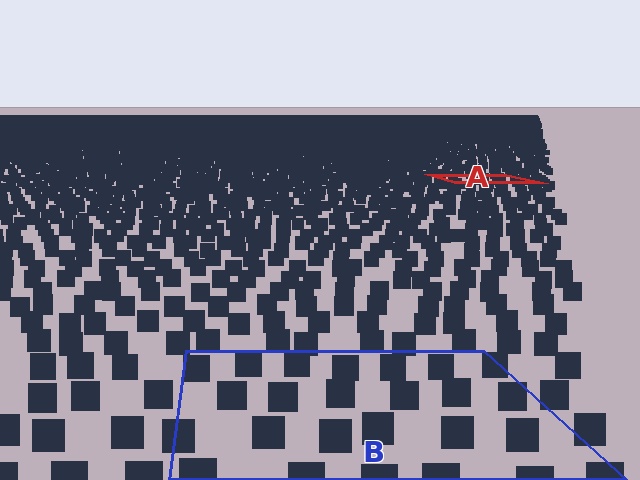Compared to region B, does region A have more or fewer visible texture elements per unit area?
Region A has more texture elements per unit area — they are packed more densely because it is farther away.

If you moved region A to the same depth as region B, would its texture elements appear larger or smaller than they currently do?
They would appear larger. At a closer depth, the same texture elements are projected at a bigger on-screen size.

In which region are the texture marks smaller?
The texture marks are smaller in region A, because it is farther away.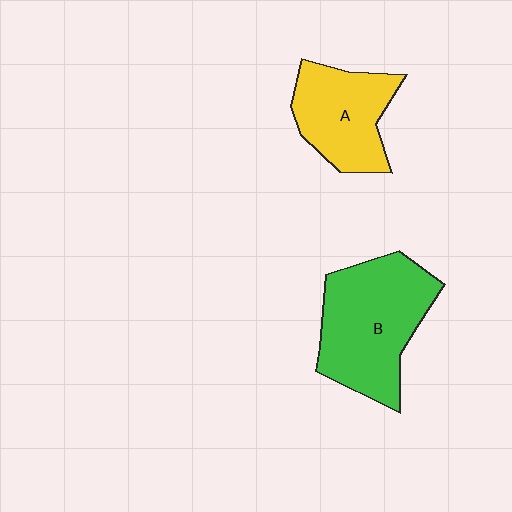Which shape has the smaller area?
Shape A (yellow).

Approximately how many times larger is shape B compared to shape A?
Approximately 1.4 times.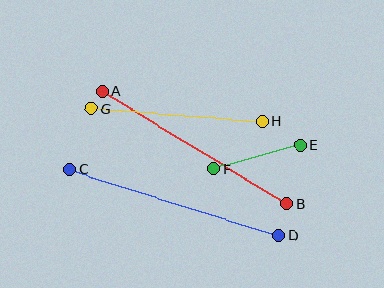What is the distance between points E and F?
The distance is approximately 90 pixels.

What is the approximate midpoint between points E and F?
The midpoint is at approximately (257, 157) pixels.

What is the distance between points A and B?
The distance is approximately 217 pixels.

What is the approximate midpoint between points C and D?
The midpoint is at approximately (174, 203) pixels.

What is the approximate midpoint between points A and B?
The midpoint is at approximately (195, 147) pixels.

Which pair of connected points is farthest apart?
Points C and D are farthest apart.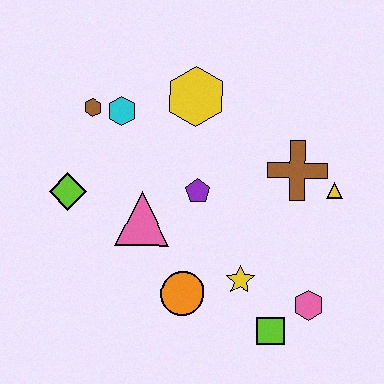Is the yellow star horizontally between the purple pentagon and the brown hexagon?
No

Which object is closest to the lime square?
The pink hexagon is closest to the lime square.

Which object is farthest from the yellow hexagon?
The lime square is farthest from the yellow hexagon.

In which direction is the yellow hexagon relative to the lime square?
The yellow hexagon is above the lime square.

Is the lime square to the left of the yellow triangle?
Yes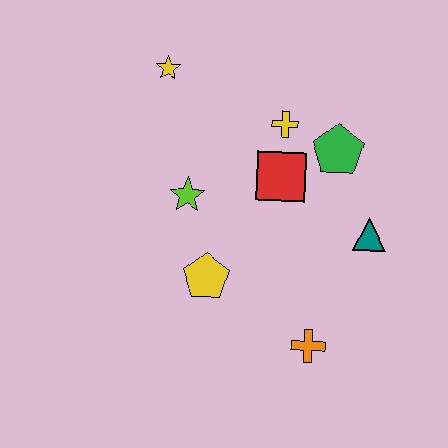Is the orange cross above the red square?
No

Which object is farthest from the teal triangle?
The yellow star is farthest from the teal triangle.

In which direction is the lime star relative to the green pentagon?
The lime star is to the left of the green pentagon.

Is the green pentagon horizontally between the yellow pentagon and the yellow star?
No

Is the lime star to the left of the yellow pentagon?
Yes